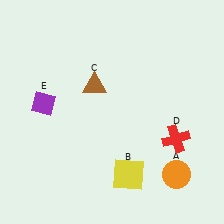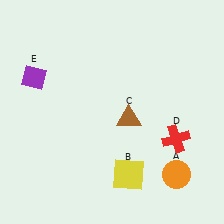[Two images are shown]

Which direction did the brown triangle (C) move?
The brown triangle (C) moved right.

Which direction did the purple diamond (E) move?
The purple diamond (E) moved up.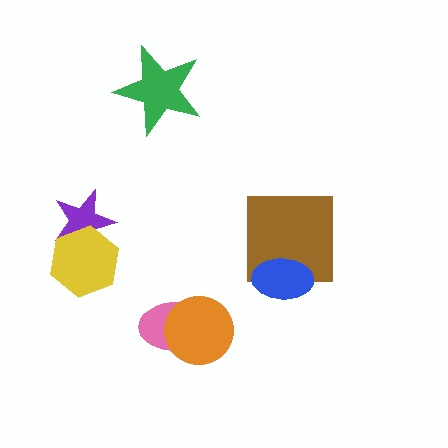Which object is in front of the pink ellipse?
The orange circle is in front of the pink ellipse.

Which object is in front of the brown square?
The blue ellipse is in front of the brown square.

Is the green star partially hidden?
No, no other shape covers it.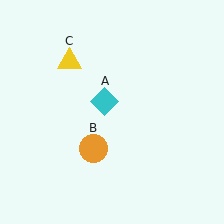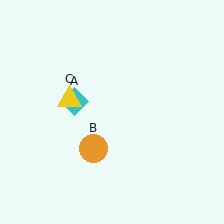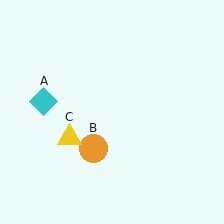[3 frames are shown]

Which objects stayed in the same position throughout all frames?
Orange circle (object B) remained stationary.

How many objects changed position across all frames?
2 objects changed position: cyan diamond (object A), yellow triangle (object C).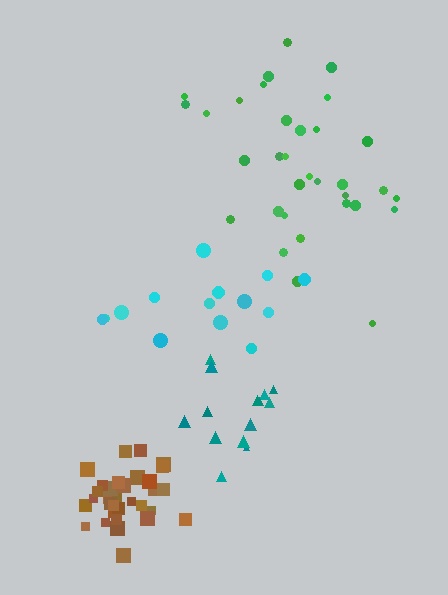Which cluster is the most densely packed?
Brown.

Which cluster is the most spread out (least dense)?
Cyan.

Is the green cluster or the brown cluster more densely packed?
Brown.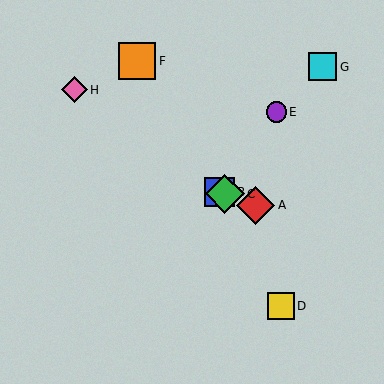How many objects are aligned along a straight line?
3 objects (A, B, C) are aligned along a straight line.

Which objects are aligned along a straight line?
Objects A, B, C are aligned along a straight line.